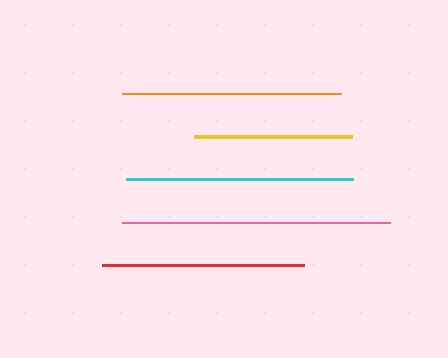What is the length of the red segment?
The red segment is approximately 202 pixels long.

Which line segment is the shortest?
The yellow line is the shortest at approximately 158 pixels.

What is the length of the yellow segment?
The yellow segment is approximately 158 pixels long.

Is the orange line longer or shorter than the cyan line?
The cyan line is longer than the orange line.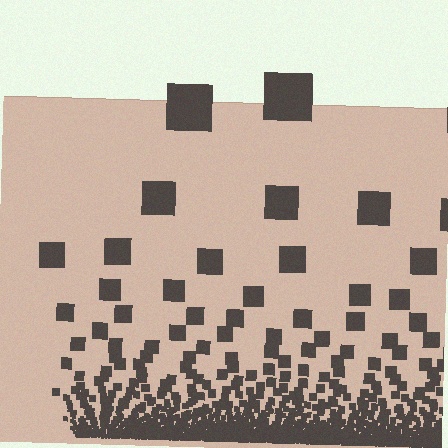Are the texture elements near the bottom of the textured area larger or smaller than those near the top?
Smaller. The gradient is inverted — elements near the bottom are smaller and denser.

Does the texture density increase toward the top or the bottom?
Density increases toward the bottom.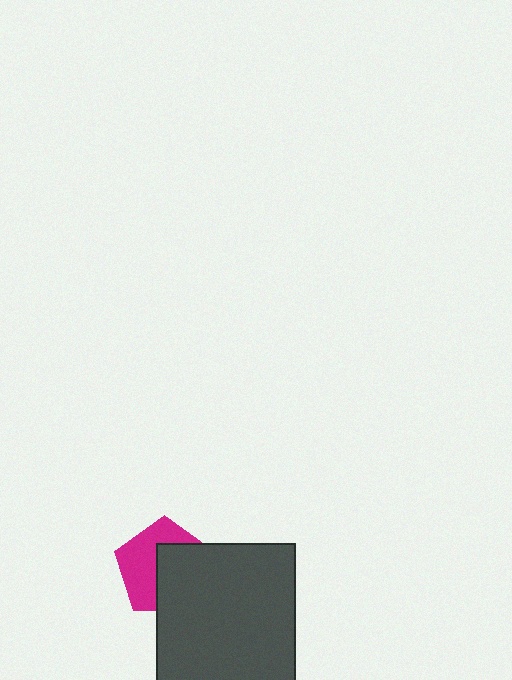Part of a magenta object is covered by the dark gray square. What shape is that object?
It is a pentagon.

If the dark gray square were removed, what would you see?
You would see the complete magenta pentagon.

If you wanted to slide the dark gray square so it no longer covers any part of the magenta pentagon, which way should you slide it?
Slide it toward the lower-right — that is the most direct way to separate the two shapes.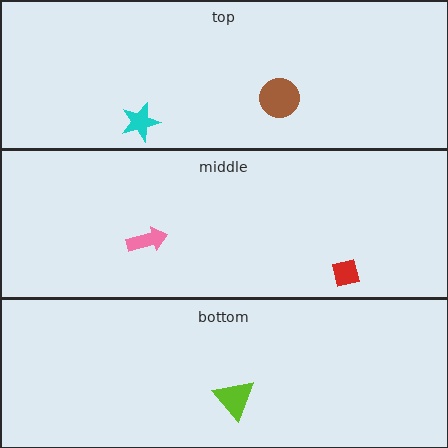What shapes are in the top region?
The cyan star, the brown circle.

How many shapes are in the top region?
2.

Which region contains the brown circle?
The top region.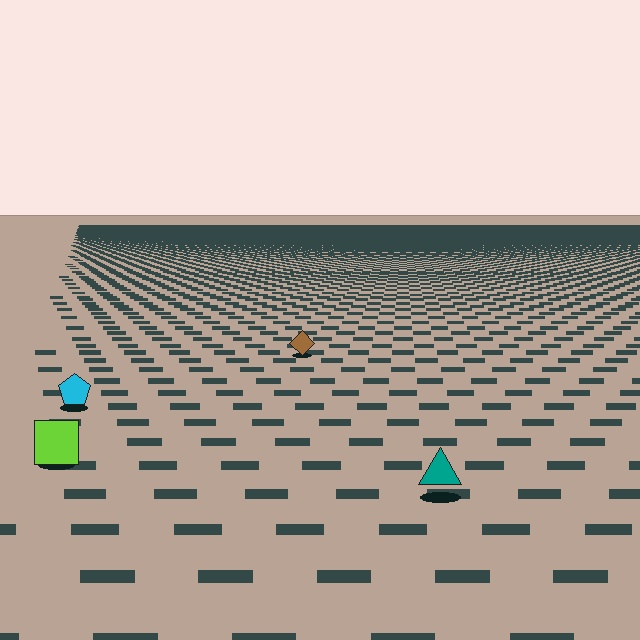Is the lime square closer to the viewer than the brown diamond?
Yes. The lime square is closer — you can tell from the texture gradient: the ground texture is coarser near it.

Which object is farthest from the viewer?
The brown diamond is farthest from the viewer. It appears smaller and the ground texture around it is denser.